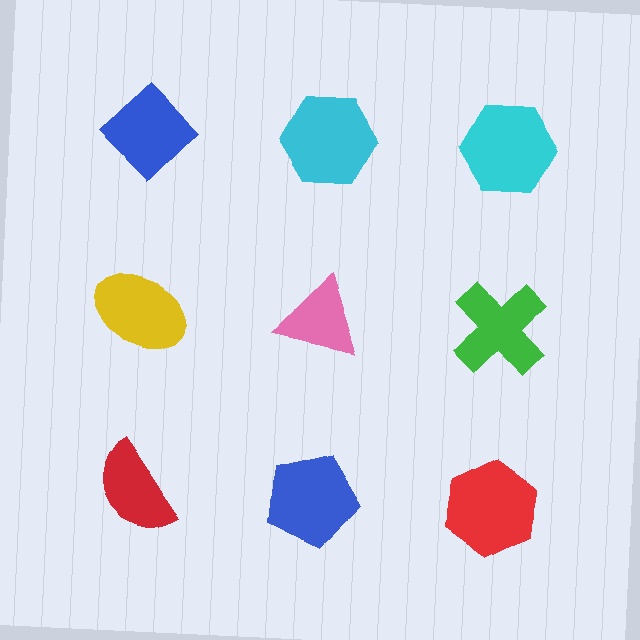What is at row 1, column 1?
A blue diamond.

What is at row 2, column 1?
A yellow ellipse.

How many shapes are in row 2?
3 shapes.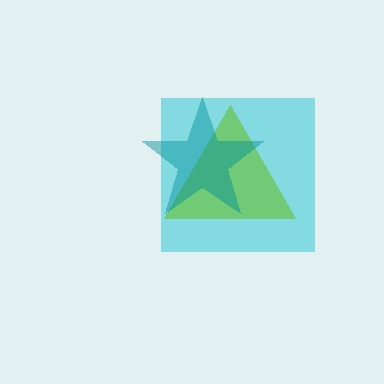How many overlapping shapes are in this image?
There are 3 overlapping shapes in the image.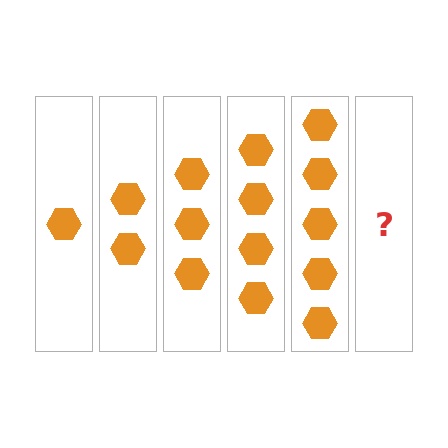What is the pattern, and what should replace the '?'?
The pattern is that each step adds one more hexagon. The '?' should be 6 hexagons.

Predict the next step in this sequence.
The next step is 6 hexagons.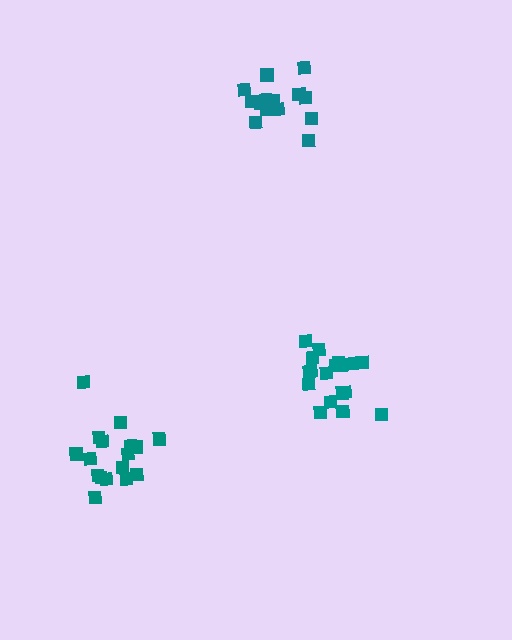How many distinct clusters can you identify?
There are 3 distinct clusters.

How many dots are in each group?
Group 1: 16 dots, Group 2: 18 dots, Group 3: 17 dots (51 total).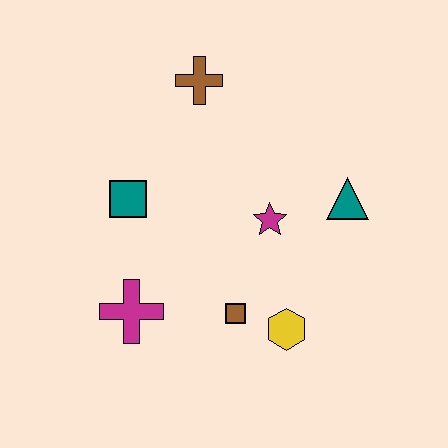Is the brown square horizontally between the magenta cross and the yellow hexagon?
Yes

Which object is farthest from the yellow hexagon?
The brown cross is farthest from the yellow hexagon.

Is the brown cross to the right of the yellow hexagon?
No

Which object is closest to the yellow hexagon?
The brown square is closest to the yellow hexagon.